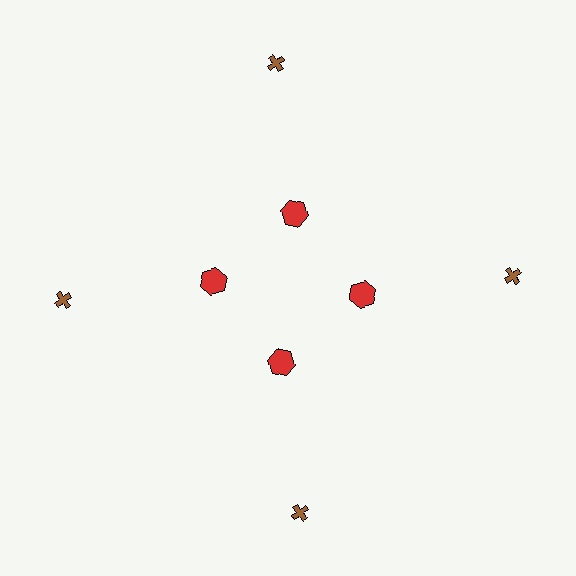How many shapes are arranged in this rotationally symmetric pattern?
There are 8 shapes, arranged in 4 groups of 2.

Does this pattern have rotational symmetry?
Yes, this pattern has 4-fold rotational symmetry. It looks the same after rotating 90 degrees around the center.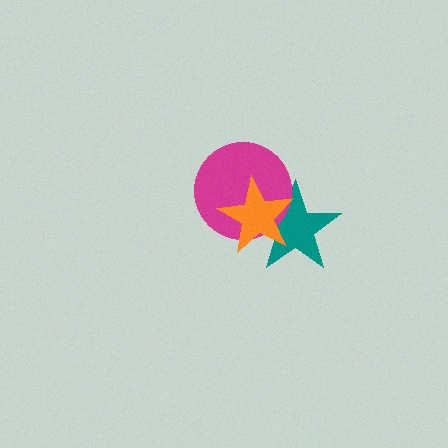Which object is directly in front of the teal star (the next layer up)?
The magenta circle is directly in front of the teal star.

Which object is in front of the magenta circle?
The orange star is in front of the magenta circle.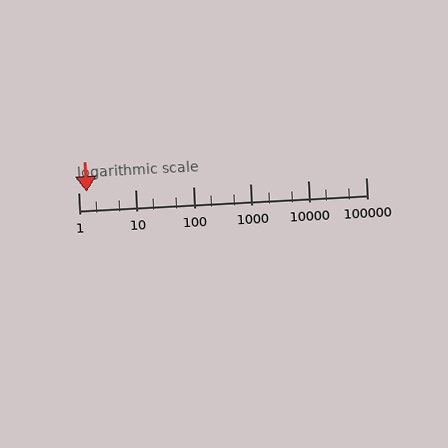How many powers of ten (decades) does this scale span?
The scale spans 5 decades, from 1 to 100000.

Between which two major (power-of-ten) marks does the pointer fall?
The pointer is between 1 and 10.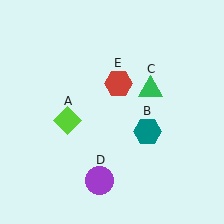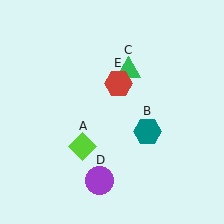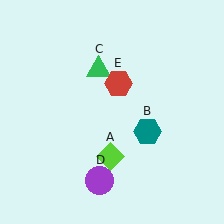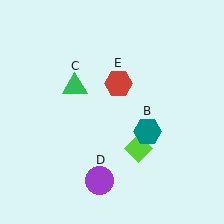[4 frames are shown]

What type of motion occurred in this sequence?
The lime diamond (object A), green triangle (object C) rotated counterclockwise around the center of the scene.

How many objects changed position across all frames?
2 objects changed position: lime diamond (object A), green triangle (object C).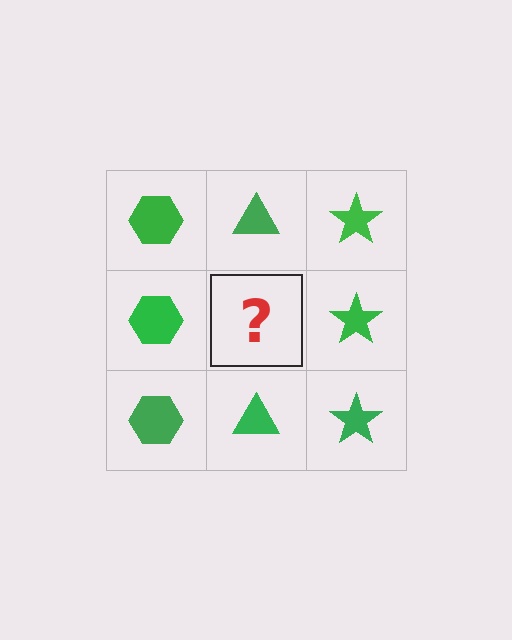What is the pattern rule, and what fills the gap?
The rule is that each column has a consistent shape. The gap should be filled with a green triangle.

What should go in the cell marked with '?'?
The missing cell should contain a green triangle.